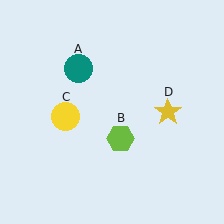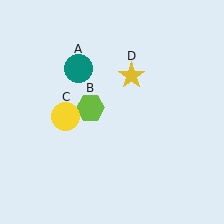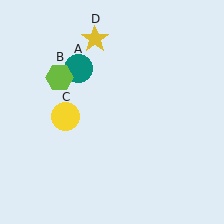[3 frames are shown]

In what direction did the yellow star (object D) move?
The yellow star (object D) moved up and to the left.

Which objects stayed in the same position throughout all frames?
Teal circle (object A) and yellow circle (object C) remained stationary.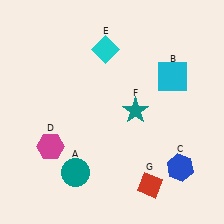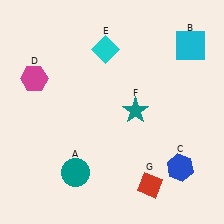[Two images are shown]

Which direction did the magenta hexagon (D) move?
The magenta hexagon (D) moved up.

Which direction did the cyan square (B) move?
The cyan square (B) moved up.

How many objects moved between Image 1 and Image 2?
2 objects moved between the two images.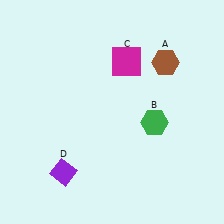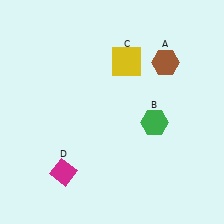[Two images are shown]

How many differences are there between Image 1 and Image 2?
There are 2 differences between the two images.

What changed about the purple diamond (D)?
In Image 1, D is purple. In Image 2, it changed to magenta.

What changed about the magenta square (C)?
In Image 1, C is magenta. In Image 2, it changed to yellow.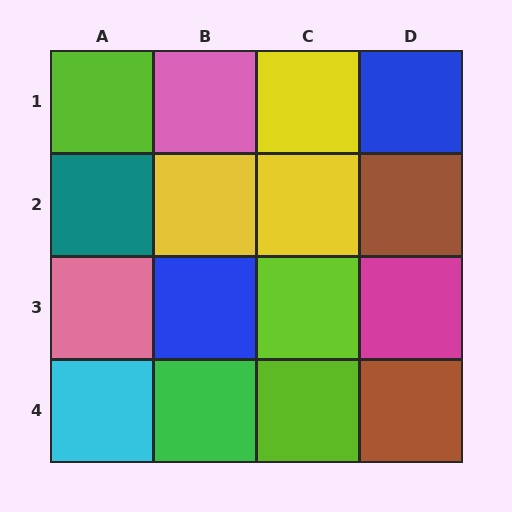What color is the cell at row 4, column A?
Cyan.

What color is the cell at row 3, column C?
Lime.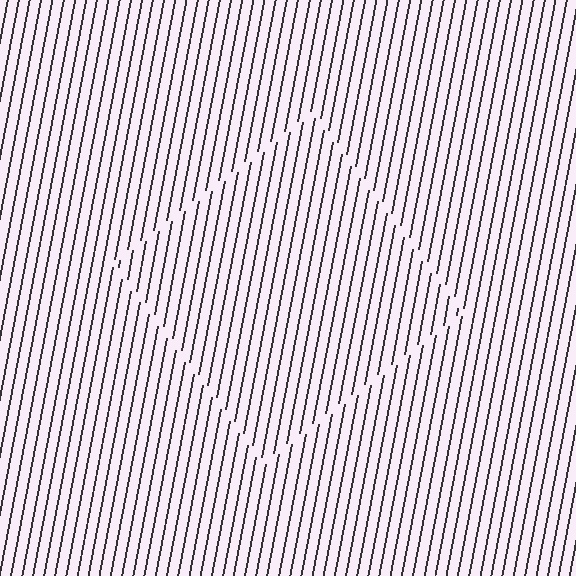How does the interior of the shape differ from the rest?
The interior of the shape contains the same grating, shifted by half a period — the contour is defined by the phase discontinuity where line-ends from the inner and outer gratings abut.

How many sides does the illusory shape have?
4 sides — the line-ends trace a square.